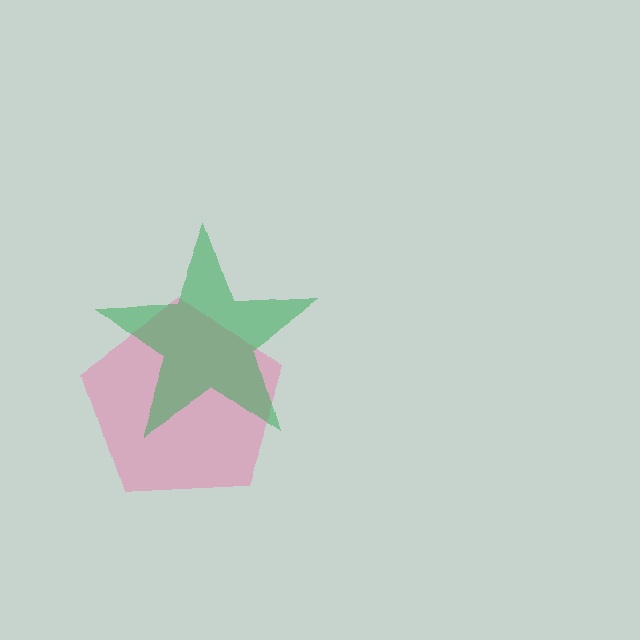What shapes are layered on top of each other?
The layered shapes are: a pink pentagon, a green star.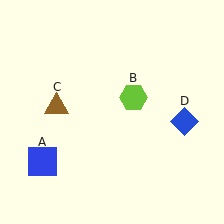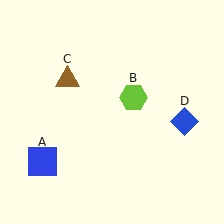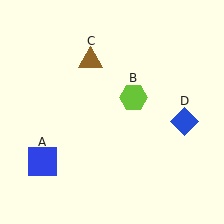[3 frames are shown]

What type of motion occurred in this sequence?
The brown triangle (object C) rotated clockwise around the center of the scene.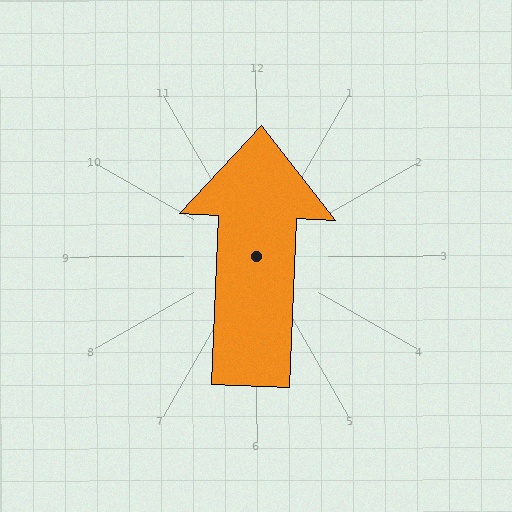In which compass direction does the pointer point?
North.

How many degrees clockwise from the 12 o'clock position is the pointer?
Approximately 2 degrees.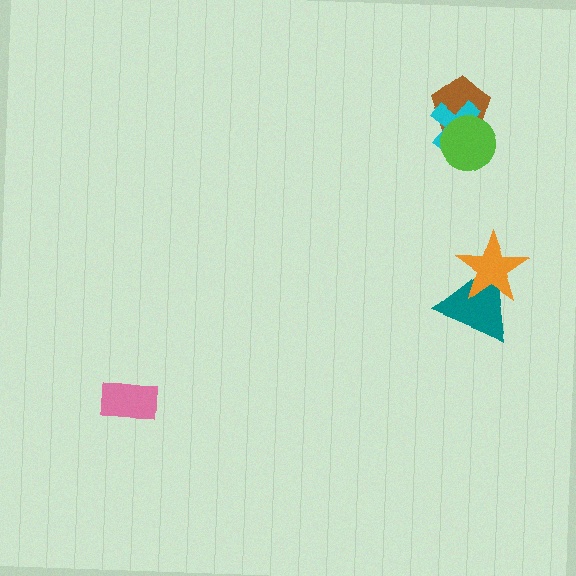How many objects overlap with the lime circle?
2 objects overlap with the lime circle.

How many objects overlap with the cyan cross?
2 objects overlap with the cyan cross.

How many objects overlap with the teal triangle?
1 object overlaps with the teal triangle.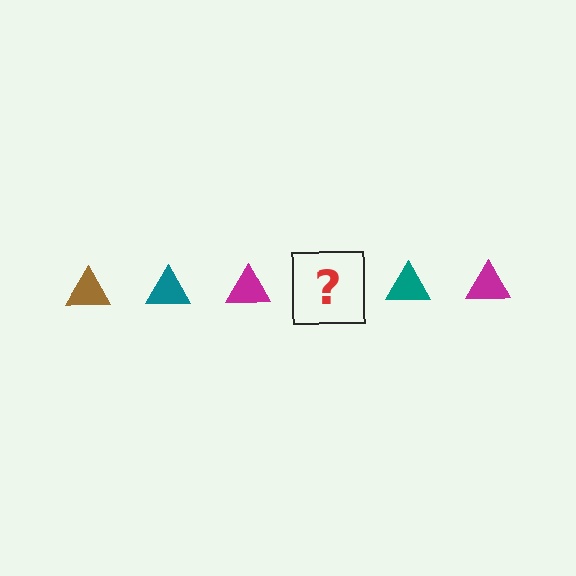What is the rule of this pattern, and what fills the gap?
The rule is that the pattern cycles through brown, teal, magenta triangles. The gap should be filled with a brown triangle.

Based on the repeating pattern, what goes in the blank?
The blank should be a brown triangle.